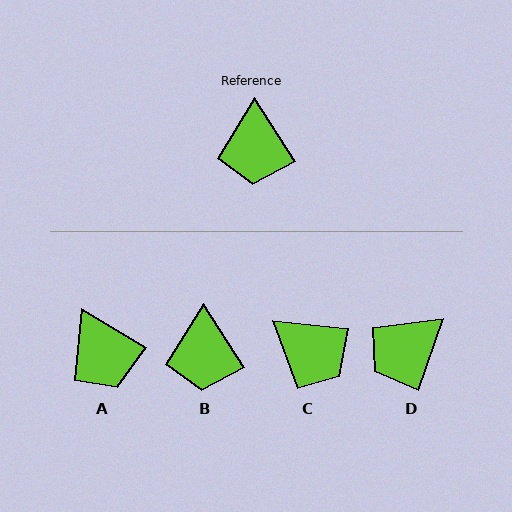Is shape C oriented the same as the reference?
No, it is off by about 51 degrees.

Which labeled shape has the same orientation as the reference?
B.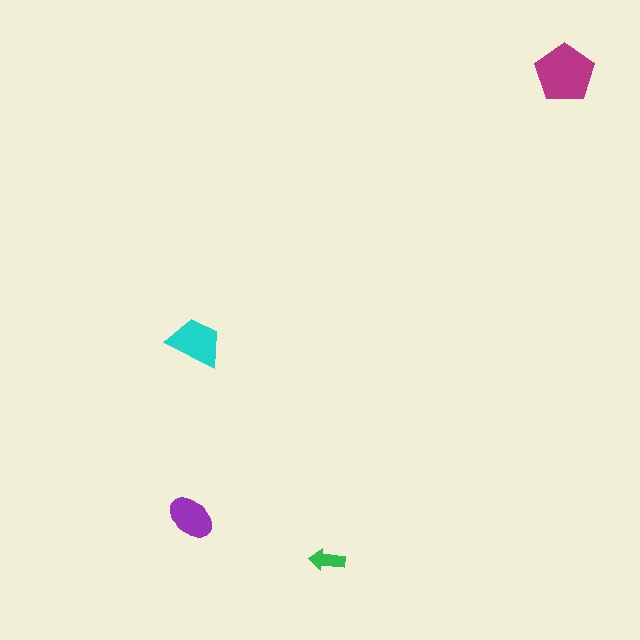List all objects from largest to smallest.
The magenta pentagon, the cyan trapezoid, the purple ellipse, the green arrow.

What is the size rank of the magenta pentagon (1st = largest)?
1st.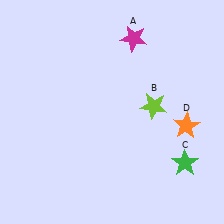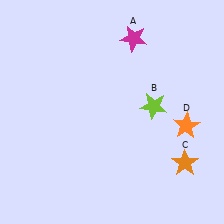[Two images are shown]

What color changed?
The star (C) changed from green in Image 1 to orange in Image 2.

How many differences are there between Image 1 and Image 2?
There is 1 difference between the two images.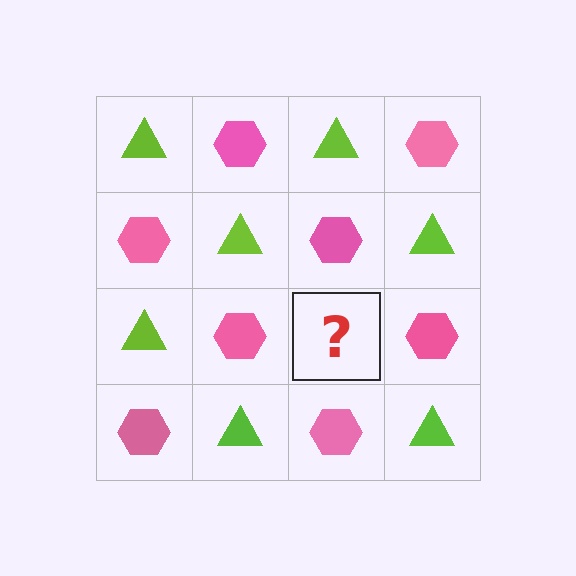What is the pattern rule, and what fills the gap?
The rule is that it alternates lime triangle and pink hexagon in a checkerboard pattern. The gap should be filled with a lime triangle.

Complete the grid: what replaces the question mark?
The question mark should be replaced with a lime triangle.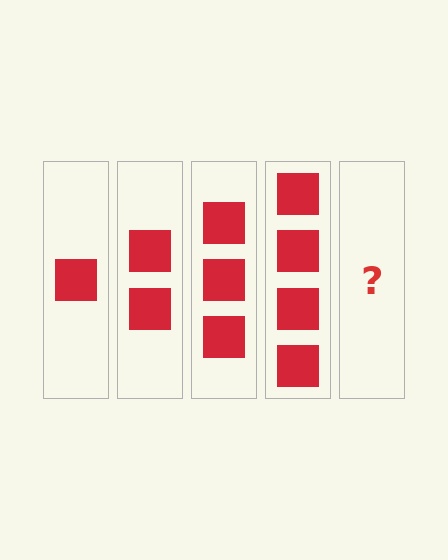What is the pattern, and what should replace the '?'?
The pattern is that each step adds one more square. The '?' should be 5 squares.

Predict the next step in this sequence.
The next step is 5 squares.